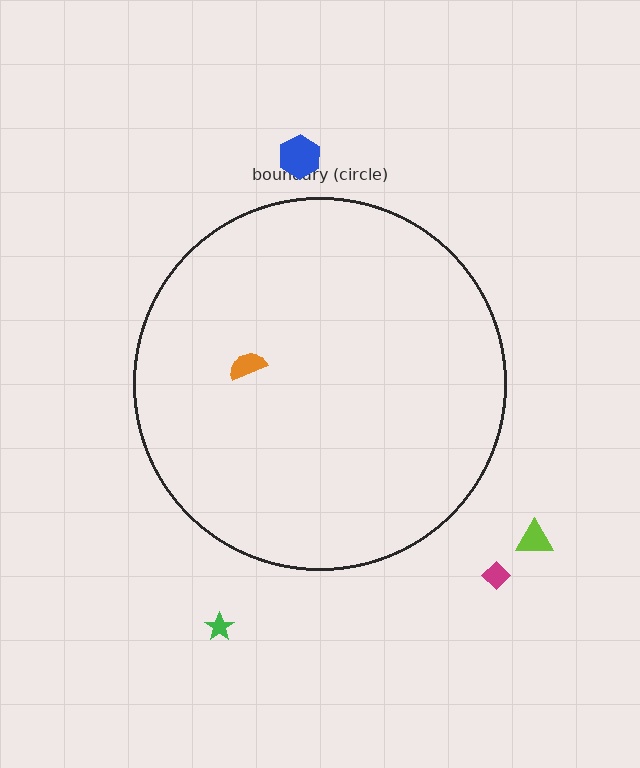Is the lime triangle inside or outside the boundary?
Outside.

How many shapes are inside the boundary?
1 inside, 4 outside.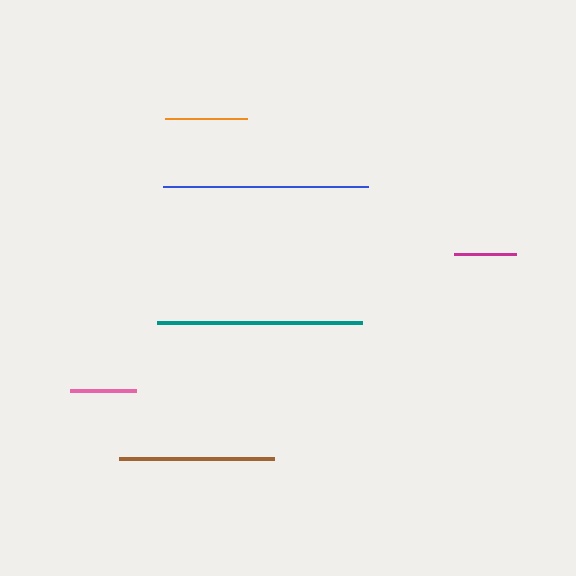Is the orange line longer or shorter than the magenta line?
The orange line is longer than the magenta line.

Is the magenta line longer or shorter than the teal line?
The teal line is longer than the magenta line.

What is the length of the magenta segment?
The magenta segment is approximately 62 pixels long.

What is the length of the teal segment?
The teal segment is approximately 205 pixels long.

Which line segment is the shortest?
The magenta line is the shortest at approximately 62 pixels.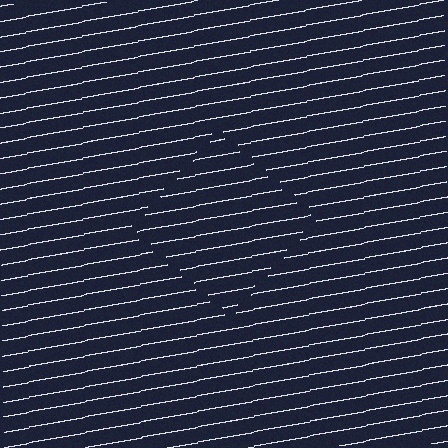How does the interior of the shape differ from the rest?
The interior of the shape contains the same grating, shifted by half a period — the contour is defined by the phase discontinuity where line-ends from the inner and outer gratings abut.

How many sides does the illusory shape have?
4 sides — the line-ends trace a square.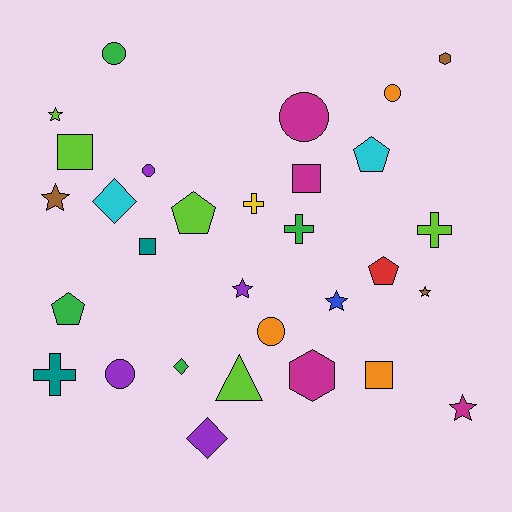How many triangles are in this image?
There is 1 triangle.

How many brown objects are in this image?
There are 3 brown objects.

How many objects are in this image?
There are 30 objects.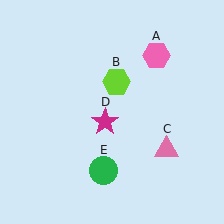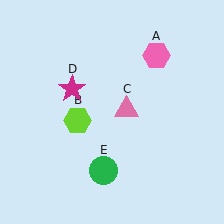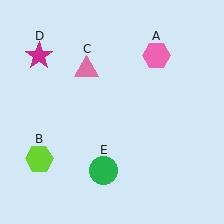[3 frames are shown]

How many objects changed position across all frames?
3 objects changed position: lime hexagon (object B), pink triangle (object C), magenta star (object D).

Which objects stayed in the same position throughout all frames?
Pink hexagon (object A) and green circle (object E) remained stationary.